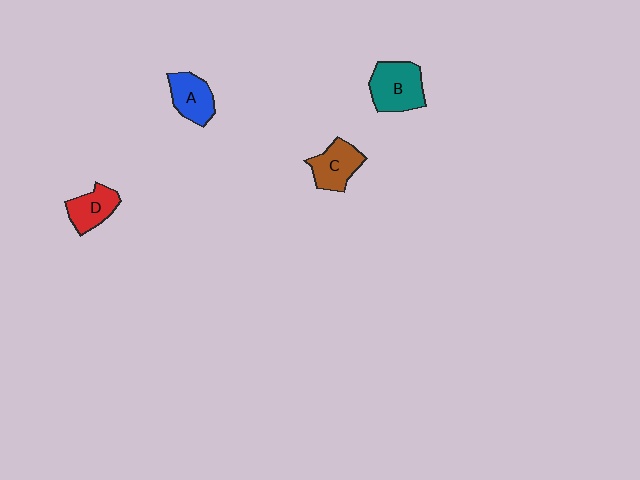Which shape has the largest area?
Shape B (teal).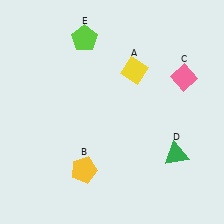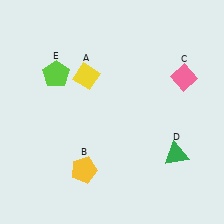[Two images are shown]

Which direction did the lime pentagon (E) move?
The lime pentagon (E) moved down.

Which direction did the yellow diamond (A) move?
The yellow diamond (A) moved left.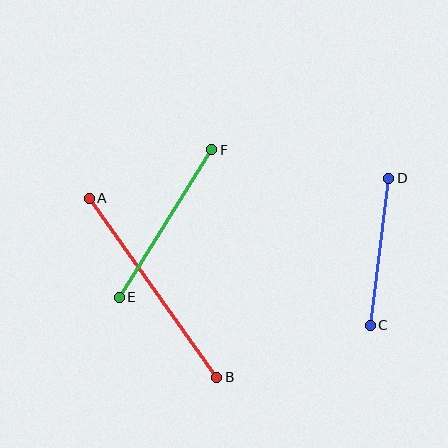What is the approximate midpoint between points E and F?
The midpoint is at approximately (165, 223) pixels.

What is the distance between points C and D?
The distance is approximately 148 pixels.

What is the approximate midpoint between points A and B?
The midpoint is at approximately (153, 288) pixels.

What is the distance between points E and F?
The distance is approximately 174 pixels.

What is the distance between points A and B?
The distance is approximately 220 pixels.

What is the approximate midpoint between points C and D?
The midpoint is at approximately (380, 252) pixels.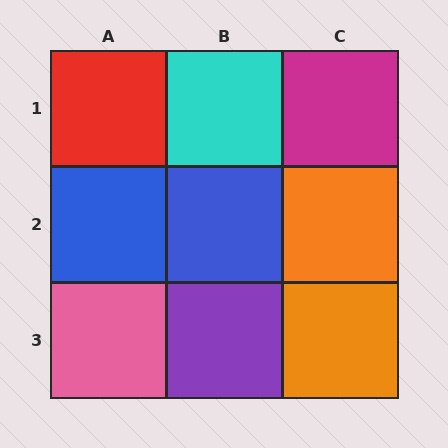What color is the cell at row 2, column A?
Blue.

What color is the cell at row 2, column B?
Blue.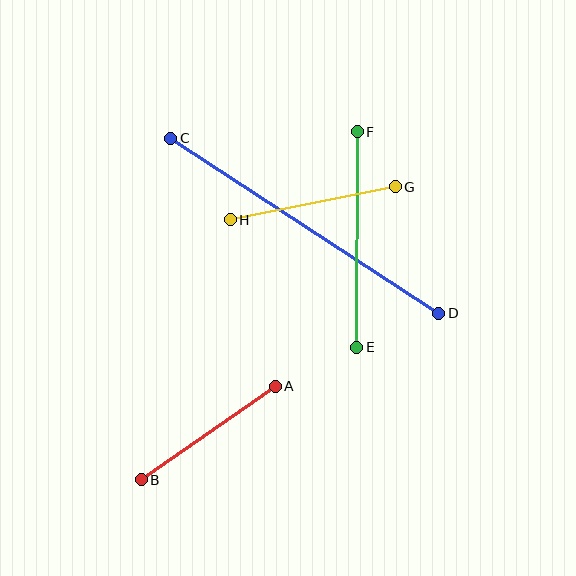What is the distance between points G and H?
The distance is approximately 168 pixels.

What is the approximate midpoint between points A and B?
The midpoint is at approximately (208, 433) pixels.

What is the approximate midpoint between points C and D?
The midpoint is at approximately (305, 226) pixels.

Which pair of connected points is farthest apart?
Points C and D are farthest apart.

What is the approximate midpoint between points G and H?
The midpoint is at approximately (313, 203) pixels.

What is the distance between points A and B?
The distance is approximately 163 pixels.